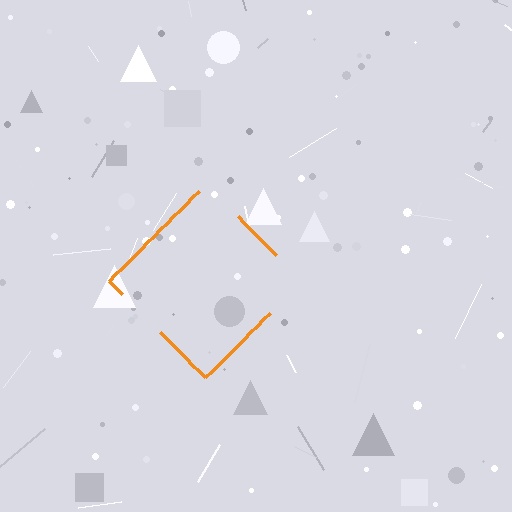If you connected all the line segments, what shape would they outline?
They would outline a diamond.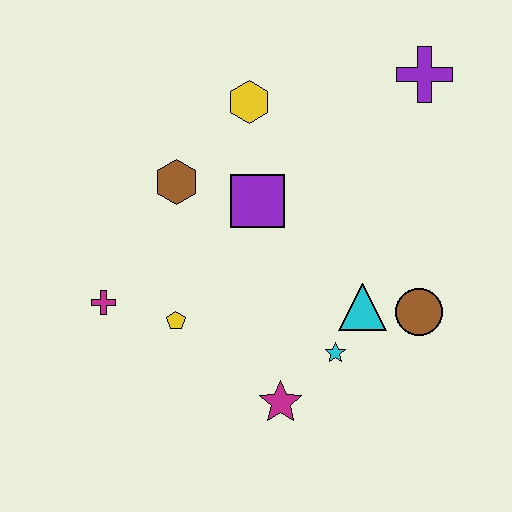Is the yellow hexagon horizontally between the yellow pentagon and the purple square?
Yes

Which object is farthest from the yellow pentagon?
The purple cross is farthest from the yellow pentagon.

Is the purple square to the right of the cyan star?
No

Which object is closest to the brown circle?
The cyan triangle is closest to the brown circle.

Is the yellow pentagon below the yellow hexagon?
Yes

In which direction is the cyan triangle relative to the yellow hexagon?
The cyan triangle is below the yellow hexagon.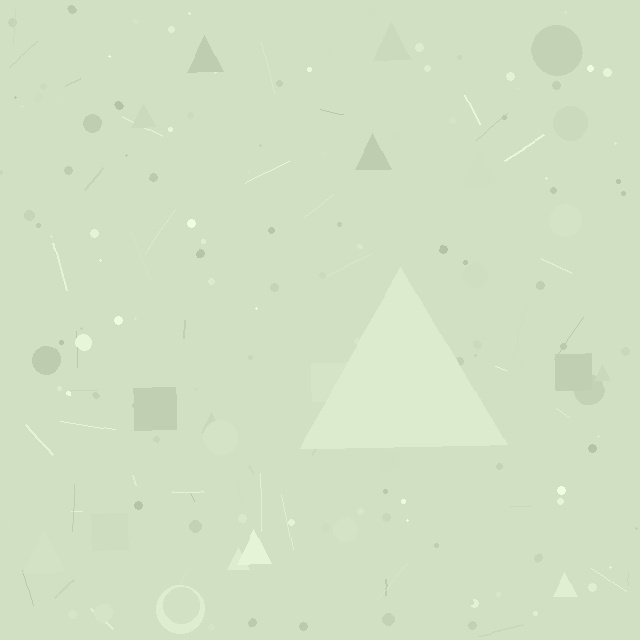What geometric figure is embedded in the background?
A triangle is embedded in the background.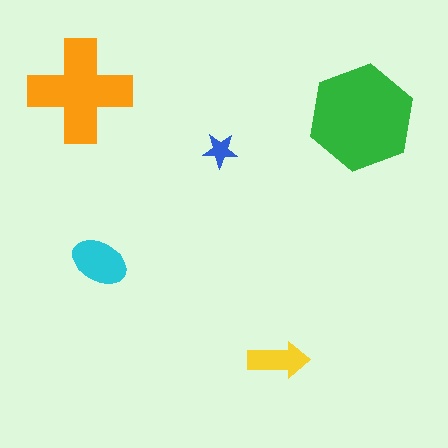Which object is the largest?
The green hexagon.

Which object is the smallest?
The blue star.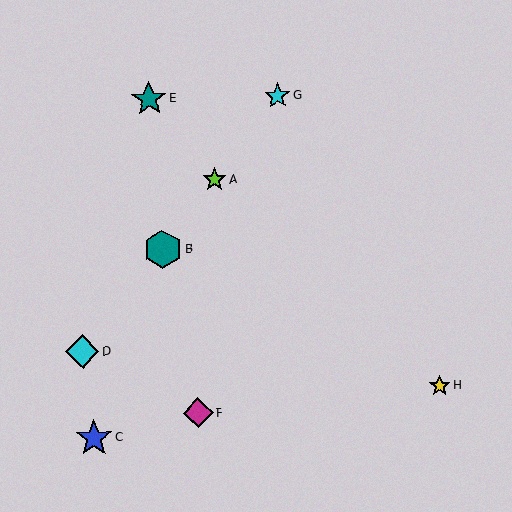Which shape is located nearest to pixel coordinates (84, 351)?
The cyan diamond (labeled D) at (82, 352) is nearest to that location.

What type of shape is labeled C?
Shape C is a blue star.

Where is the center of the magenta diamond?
The center of the magenta diamond is at (198, 413).